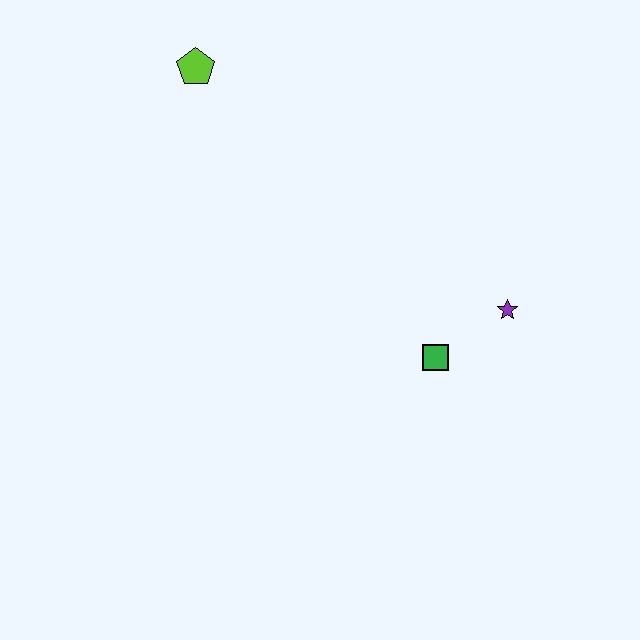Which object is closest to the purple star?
The green square is closest to the purple star.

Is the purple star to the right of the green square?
Yes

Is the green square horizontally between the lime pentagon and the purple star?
Yes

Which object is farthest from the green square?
The lime pentagon is farthest from the green square.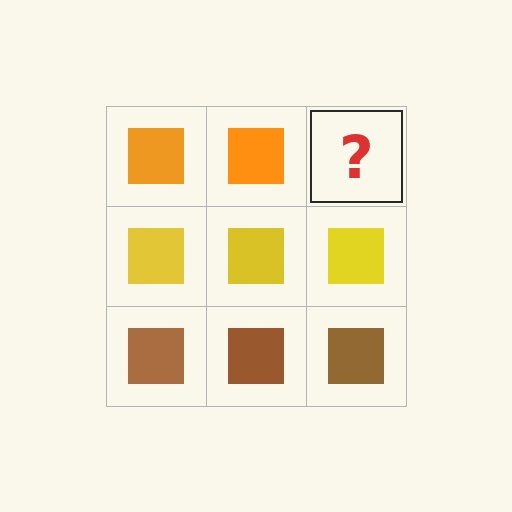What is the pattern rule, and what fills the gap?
The rule is that each row has a consistent color. The gap should be filled with an orange square.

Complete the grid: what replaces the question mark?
The question mark should be replaced with an orange square.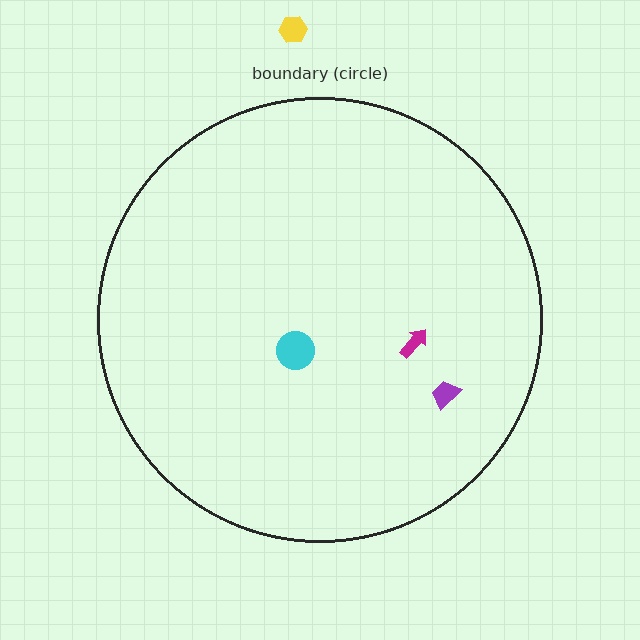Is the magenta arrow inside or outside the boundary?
Inside.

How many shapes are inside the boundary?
3 inside, 1 outside.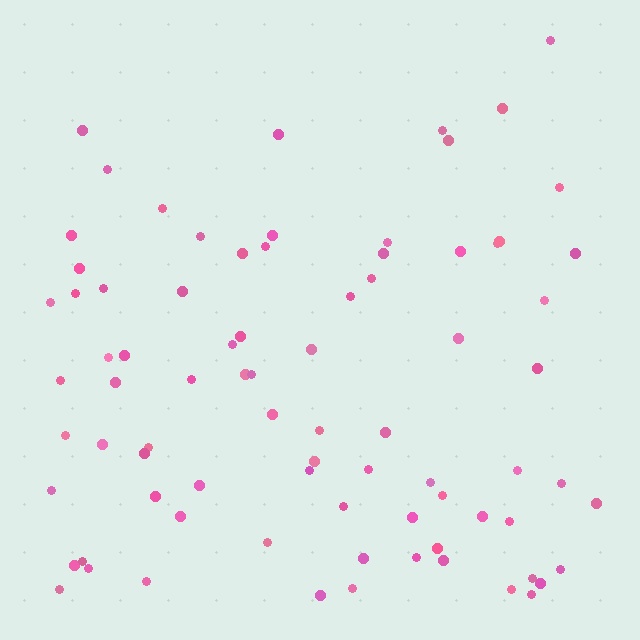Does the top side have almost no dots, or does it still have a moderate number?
Still a moderate number, just noticeably fewer than the bottom.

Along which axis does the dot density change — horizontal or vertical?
Vertical.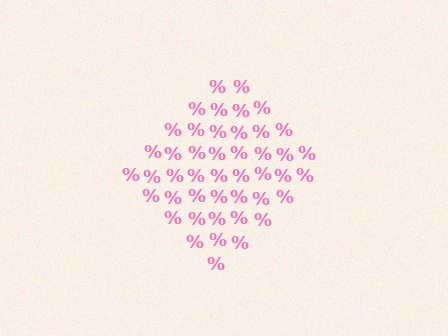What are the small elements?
The small elements are percent signs.